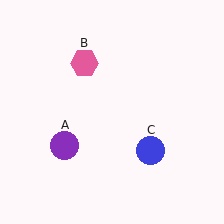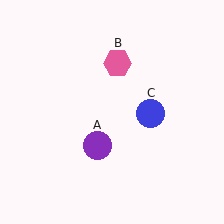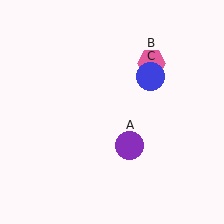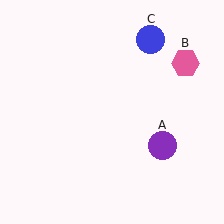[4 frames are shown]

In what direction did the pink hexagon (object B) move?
The pink hexagon (object B) moved right.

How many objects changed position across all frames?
3 objects changed position: purple circle (object A), pink hexagon (object B), blue circle (object C).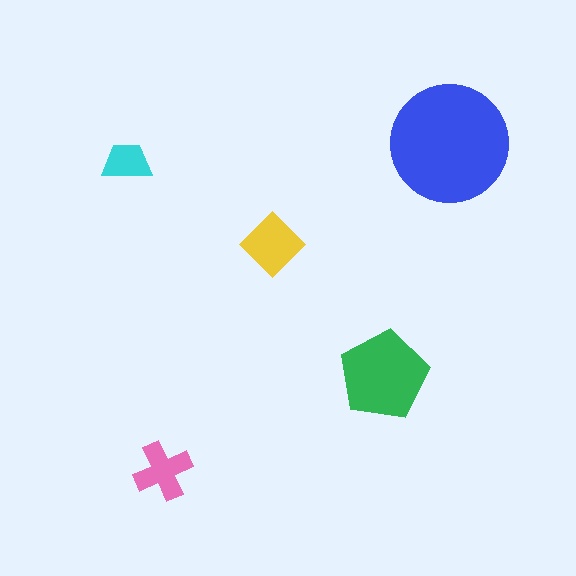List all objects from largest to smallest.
The blue circle, the green pentagon, the yellow diamond, the pink cross, the cyan trapezoid.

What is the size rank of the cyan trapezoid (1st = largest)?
5th.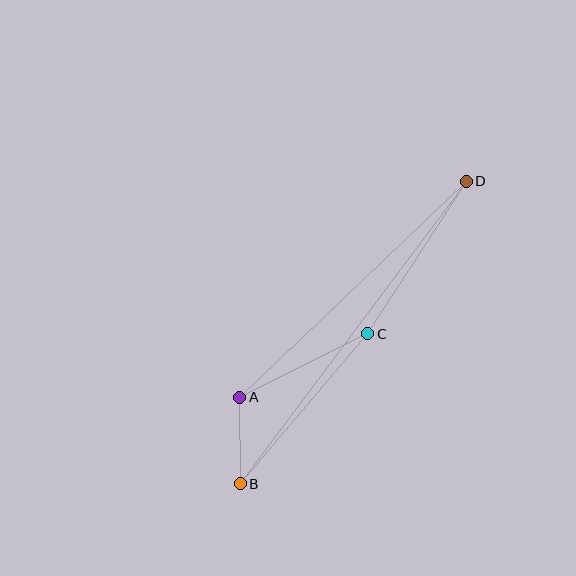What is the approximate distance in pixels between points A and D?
The distance between A and D is approximately 313 pixels.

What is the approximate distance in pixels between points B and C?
The distance between B and C is approximately 197 pixels.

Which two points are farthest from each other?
Points B and D are farthest from each other.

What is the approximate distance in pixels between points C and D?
The distance between C and D is approximately 182 pixels.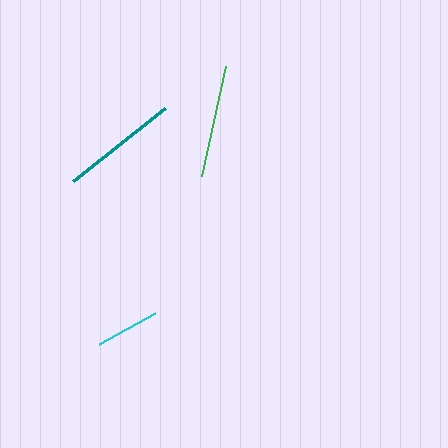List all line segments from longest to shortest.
From longest to shortest: teal, green, cyan.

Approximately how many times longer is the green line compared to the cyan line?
The green line is approximately 1.7 times the length of the cyan line.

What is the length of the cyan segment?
The cyan segment is approximately 65 pixels long.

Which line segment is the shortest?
The cyan line is the shortest at approximately 65 pixels.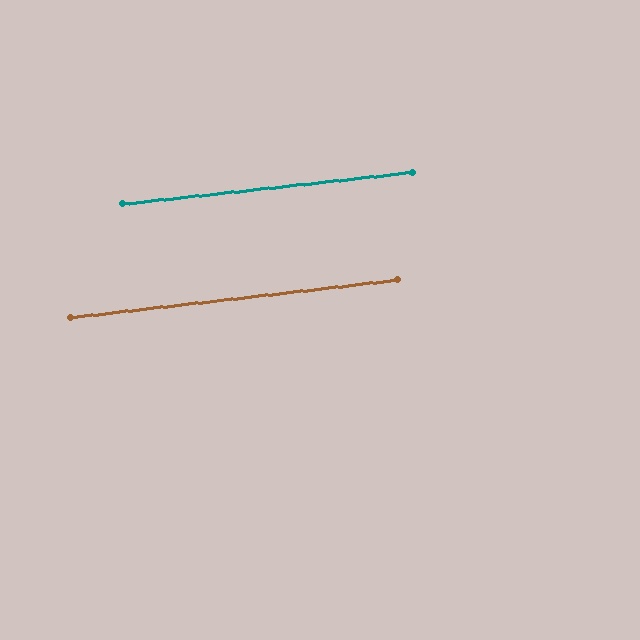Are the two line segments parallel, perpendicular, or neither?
Parallel — their directions differ by only 0.3°.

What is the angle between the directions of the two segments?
Approximately 0 degrees.